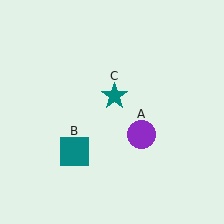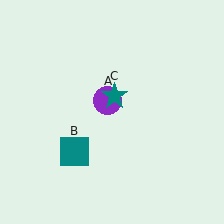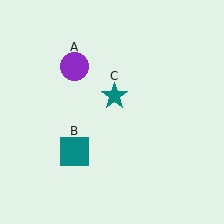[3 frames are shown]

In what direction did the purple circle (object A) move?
The purple circle (object A) moved up and to the left.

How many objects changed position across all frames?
1 object changed position: purple circle (object A).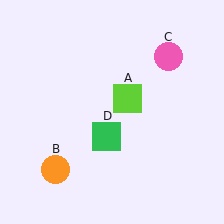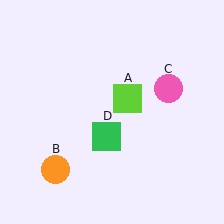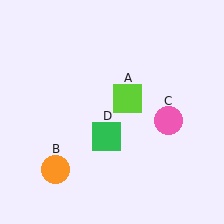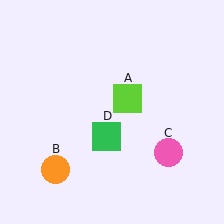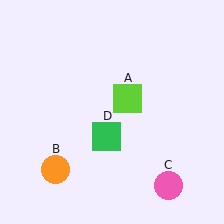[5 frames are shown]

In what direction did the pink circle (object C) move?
The pink circle (object C) moved down.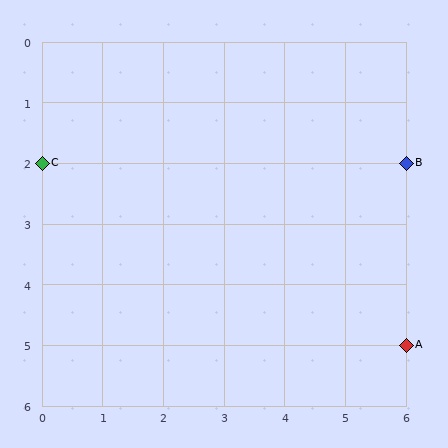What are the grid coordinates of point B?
Point B is at grid coordinates (6, 2).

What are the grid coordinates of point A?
Point A is at grid coordinates (6, 5).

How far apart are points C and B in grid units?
Points C and B are 6 columns apart.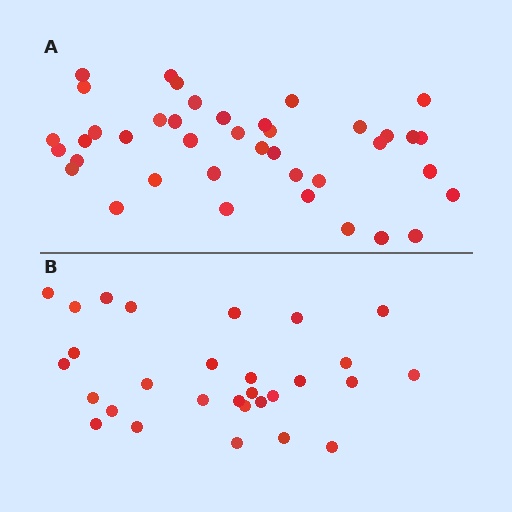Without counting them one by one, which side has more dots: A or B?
Region A (the top region) has more dots.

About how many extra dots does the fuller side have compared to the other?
Region A has roughly 12 or so more dots than region B.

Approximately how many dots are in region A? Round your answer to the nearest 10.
About 40 dots.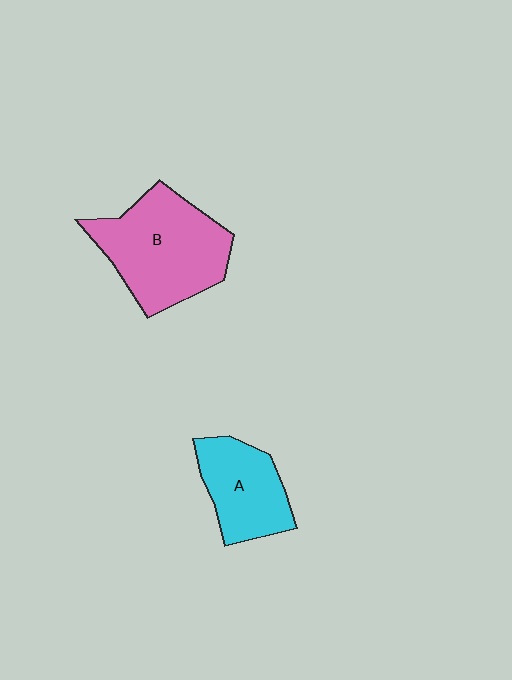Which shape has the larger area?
Shape B (pink).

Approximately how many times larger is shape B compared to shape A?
Approximately 1.6 times.